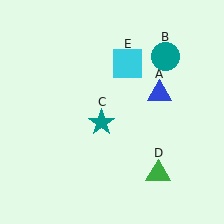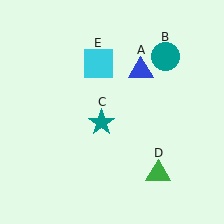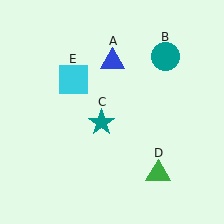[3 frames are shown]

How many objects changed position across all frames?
2 objects changed position: blue triangle (object A), cyan square (object E).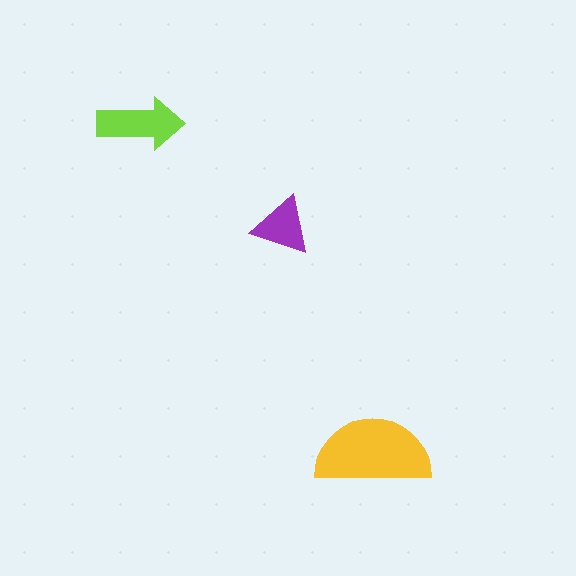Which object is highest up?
The lime arrow is topmost.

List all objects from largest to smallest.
The yellow semicircle, the lime arrow, the purple triangle.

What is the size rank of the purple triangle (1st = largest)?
3rd.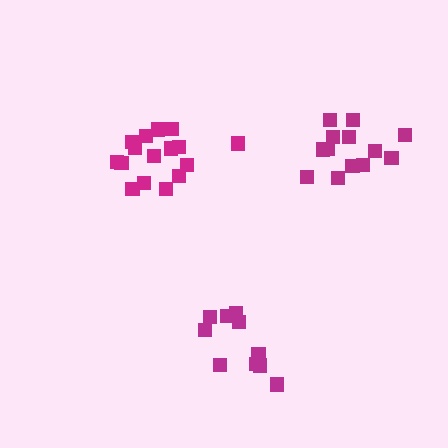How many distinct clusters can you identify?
There are 3 distinct clusters.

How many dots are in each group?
Group 1: 13 dots, Group 2: 11 dots, Group 3: 16 dots (40 total).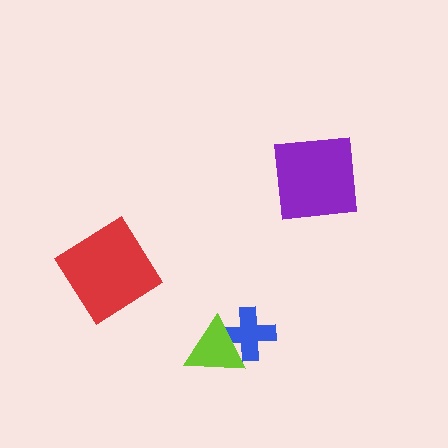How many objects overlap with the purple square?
0 objects overlap with the purple square.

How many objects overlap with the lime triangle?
1 object overlaps with the lime triangle.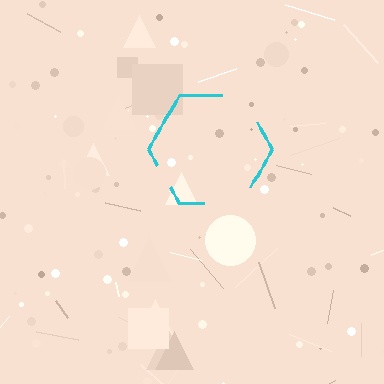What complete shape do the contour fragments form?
The contour fragments form a hexagon.